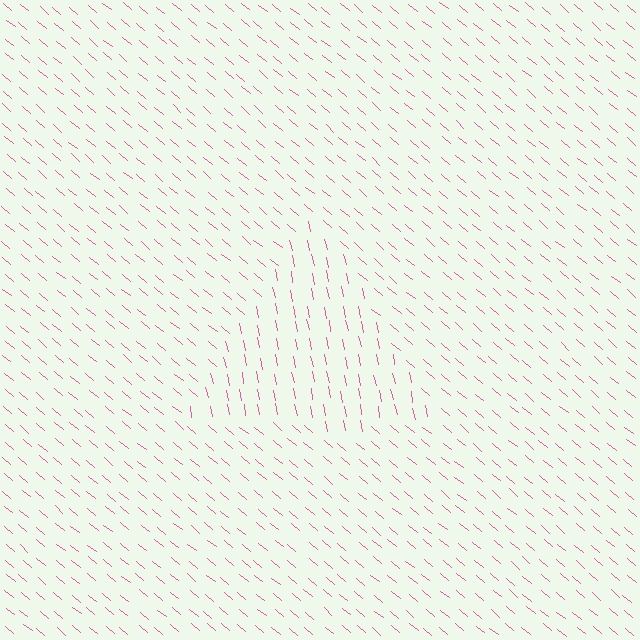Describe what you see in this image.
The image is filled with small pink line segments. A triangle region in the image has lines oriented differently from the surrounding lines, creating a visible texture boundary.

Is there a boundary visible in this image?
Yes, there is a texture boundary formed by a change in line orientation.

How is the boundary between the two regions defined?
The boundary is defined purely by a change in line orientation (approximately 39 degrees difference). All lines are the same color and thickness.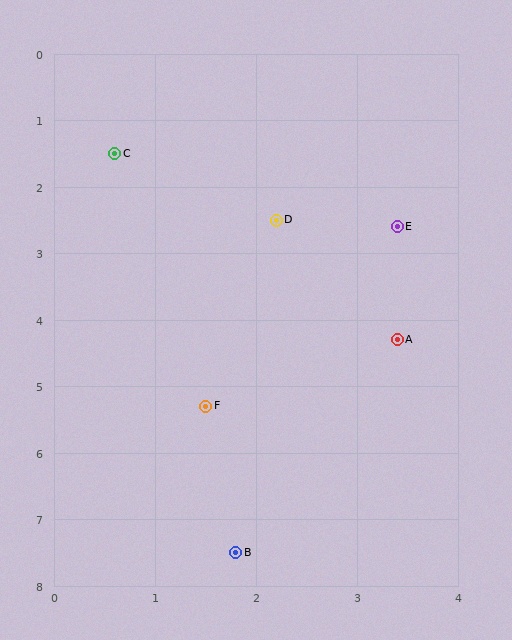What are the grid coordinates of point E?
Point E is at approximately (3.4, 2.6).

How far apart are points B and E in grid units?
Points B and E are about 5.2 grid units apart.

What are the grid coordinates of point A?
Point A is at approximately (3.4, 4.3).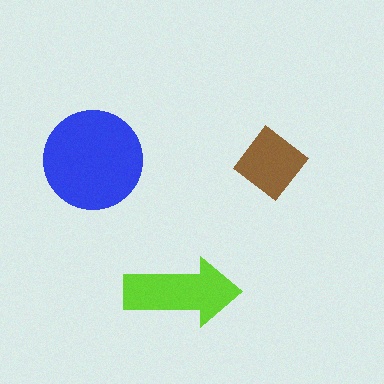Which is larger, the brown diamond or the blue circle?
The blue circle.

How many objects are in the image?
There are 3 objects in the image.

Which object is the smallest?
The brown diamond.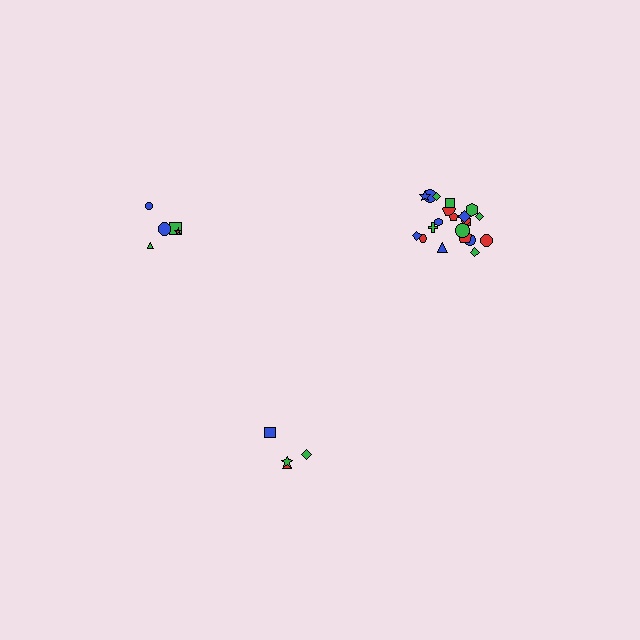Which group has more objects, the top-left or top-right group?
The top-right group.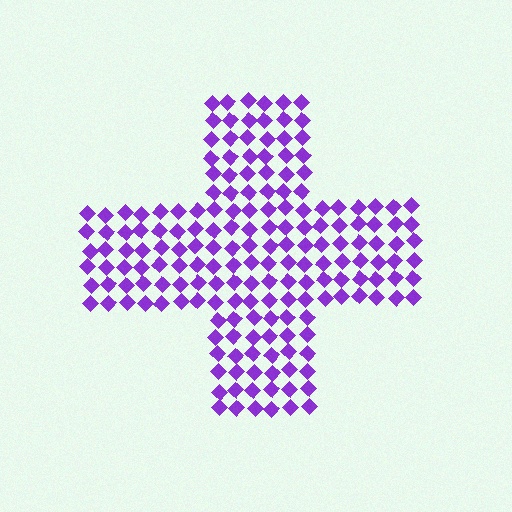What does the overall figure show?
The overall figure shows a cross.